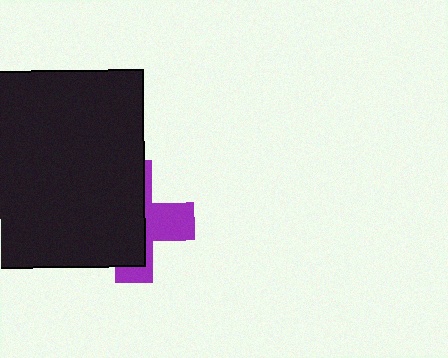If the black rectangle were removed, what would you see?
You would see the complete purple cross.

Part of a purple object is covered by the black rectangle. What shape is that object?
It is a cross.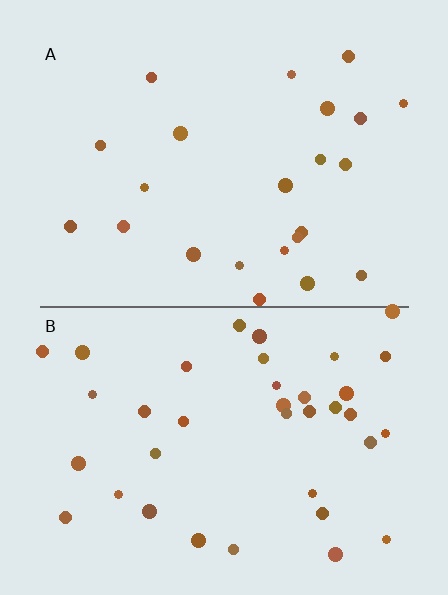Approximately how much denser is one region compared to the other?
Approximately 1.6× — region B over region A.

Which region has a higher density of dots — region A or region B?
B (the bottom).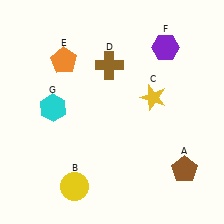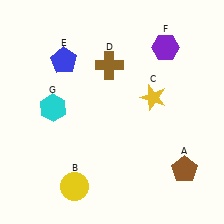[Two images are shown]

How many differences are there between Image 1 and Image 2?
There is 1 difference between the two images.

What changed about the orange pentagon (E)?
In Image 1, E is orange. In Image 2, it changed to blue.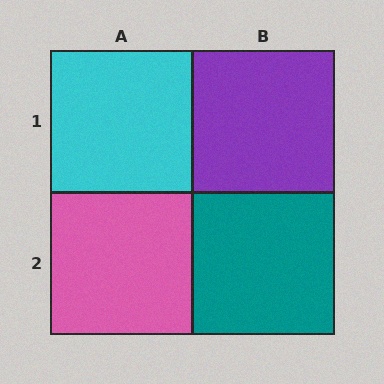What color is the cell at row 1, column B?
Purple.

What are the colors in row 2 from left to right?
Pink, teal.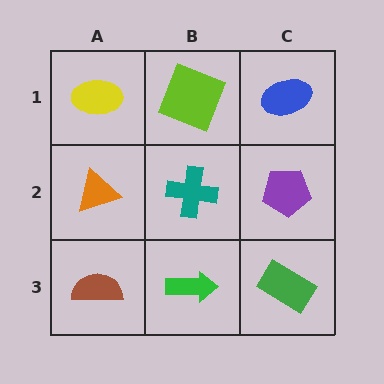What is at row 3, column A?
A brown semicircle.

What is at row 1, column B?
A lime square.